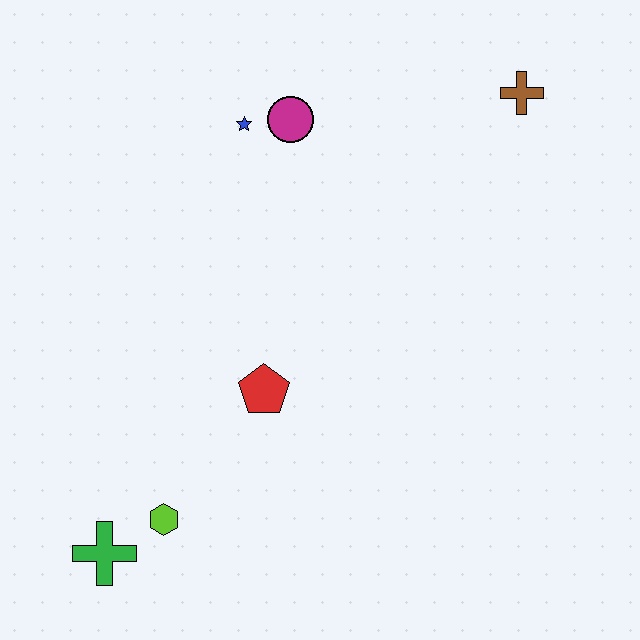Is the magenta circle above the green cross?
Yes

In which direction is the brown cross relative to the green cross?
The brown cross is above the green cross.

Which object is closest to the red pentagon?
The lime hexagon is closest to the red pentagon.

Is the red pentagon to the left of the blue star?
No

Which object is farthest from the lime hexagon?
The brown cross is farthest from the lime hexagon.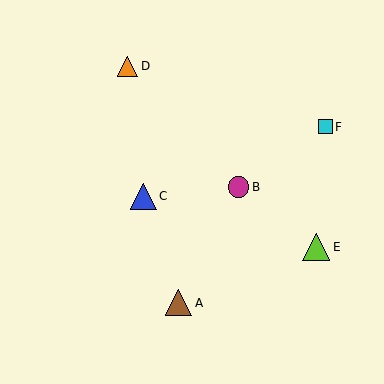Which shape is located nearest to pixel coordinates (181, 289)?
The brown triangle (labeled A) at (178, 303) is nearest to that location.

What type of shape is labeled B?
Shape B is a magenta circle.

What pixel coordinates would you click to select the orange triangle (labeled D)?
Click at (128, 66) to select the orange triangle D.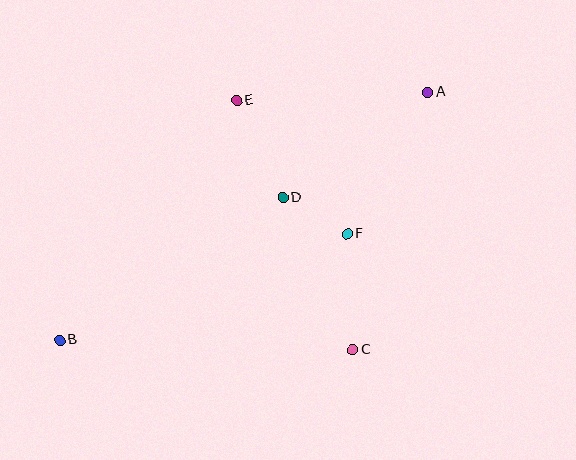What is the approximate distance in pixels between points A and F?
The distance between A and F is approximately 163 pixels.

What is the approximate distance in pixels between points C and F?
The distance between C and F is approximately 116 pixels.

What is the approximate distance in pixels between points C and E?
The distance between C and E is approximately 275 pixels.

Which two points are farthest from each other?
Points A and B are farthest from each other.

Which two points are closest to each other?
Points D and F are closest to each other.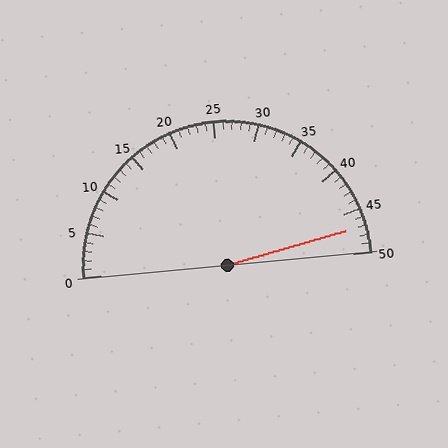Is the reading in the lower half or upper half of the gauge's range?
The reading is in the upper half of the range (0 to 50).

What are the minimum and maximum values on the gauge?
The gauge ranges from 0 to 50.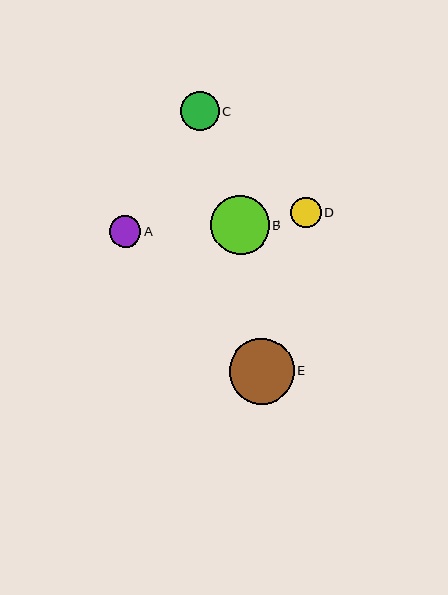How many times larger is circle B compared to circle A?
Circle B is approximately 1.9 times the size of circle A.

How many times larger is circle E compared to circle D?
Circle E is approximately 2.1 times the size of circle D.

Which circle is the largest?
Circle E is the largest with a size of approximately 65 pixels.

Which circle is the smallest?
Circle D is the smallest with a size of approximately 30 pixels.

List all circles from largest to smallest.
From largest to smallest: E, B, C, A, D.